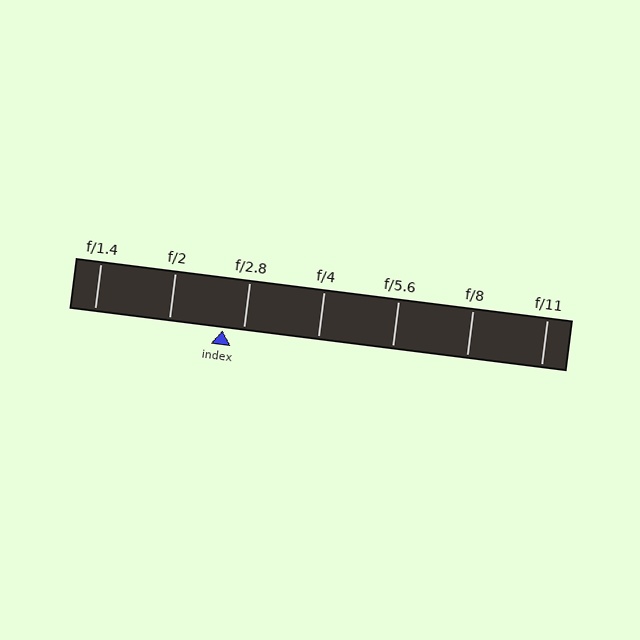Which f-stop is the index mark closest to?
The index mark is closest to f/2.8.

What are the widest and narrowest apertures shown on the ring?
The widest aperture shown is f/1.4 and the narrowest is f/11.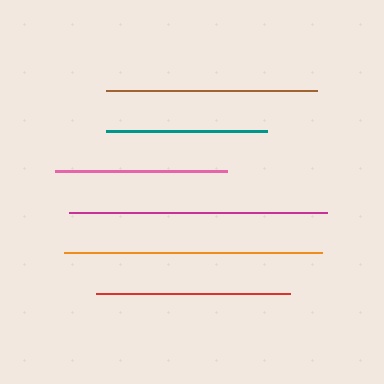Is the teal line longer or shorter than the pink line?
The pink line is longer than the teal line.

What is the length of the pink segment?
The pink segment is approximately 172 pixels long.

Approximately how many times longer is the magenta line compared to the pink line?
The magenta line is approximately 1.5 times the length of the pink line.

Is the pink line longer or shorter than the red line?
The red line is longer than the pink line.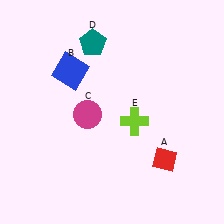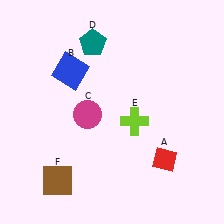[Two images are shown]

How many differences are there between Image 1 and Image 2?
There is 1 difference between the two images.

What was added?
A brown square (F) was added in Image 2.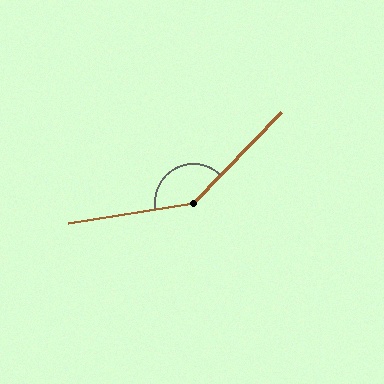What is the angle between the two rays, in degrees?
Approximately 144 degrees.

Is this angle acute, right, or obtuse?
It is obtuse.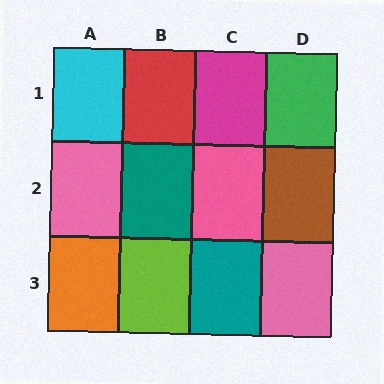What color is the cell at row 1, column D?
Green.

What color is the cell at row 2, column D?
Brown.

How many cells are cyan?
1 cell is cyan.